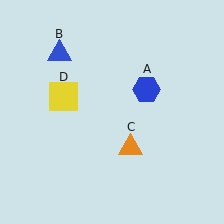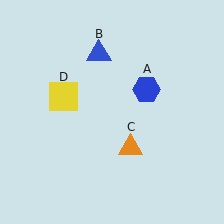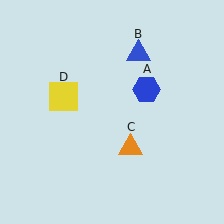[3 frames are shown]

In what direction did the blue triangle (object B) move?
The blue triangle (object B) moved right.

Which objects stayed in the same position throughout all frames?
Blue hexagon (object A) and orange triangle (object C) and yellow square (object D) remained stationary.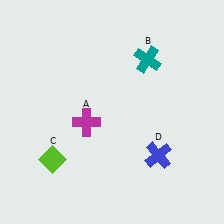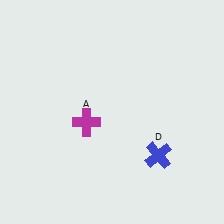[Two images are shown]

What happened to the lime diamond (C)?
The lime diamond (C) was removed in Image 2. It was in the bottom-left area of Image 1.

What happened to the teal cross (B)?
The teal cross (B) was removed in Image 2. It was in the top-right area of Image 1.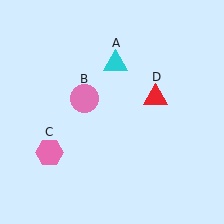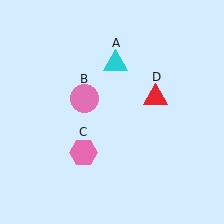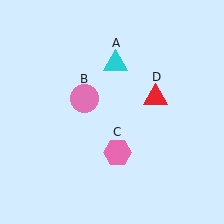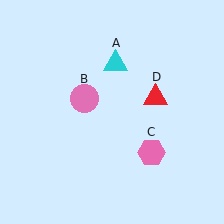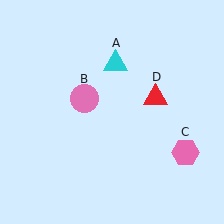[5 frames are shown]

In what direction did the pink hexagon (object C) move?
The pink hexagon (object C) moved right.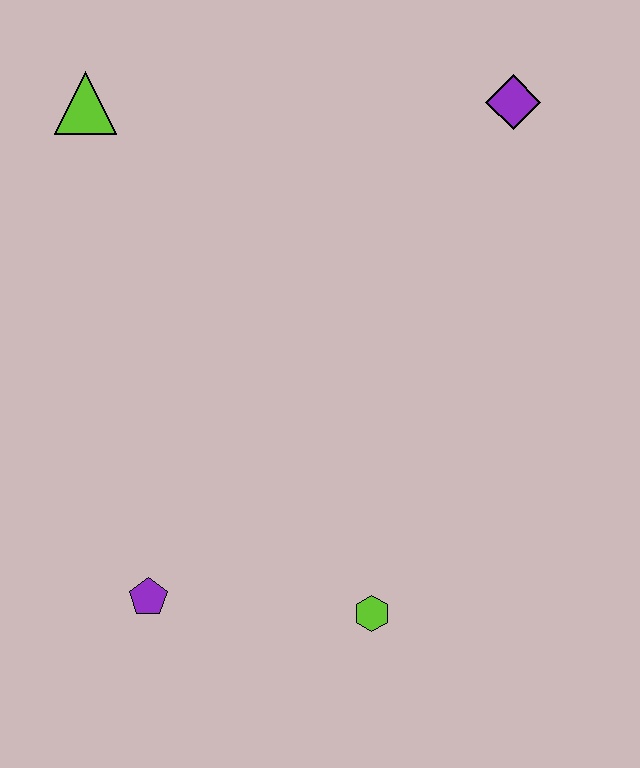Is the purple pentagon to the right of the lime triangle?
Yes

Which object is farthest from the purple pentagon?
The purple diamond is farthest from the purple pentagon.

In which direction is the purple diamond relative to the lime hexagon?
The purple diamond is above the lime hexagon.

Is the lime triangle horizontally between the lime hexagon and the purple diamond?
No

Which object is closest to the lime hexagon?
The purple pentagon is closest to the lime hexagon.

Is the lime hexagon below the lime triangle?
Yes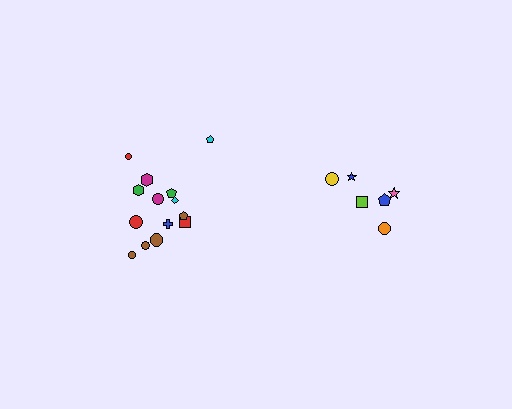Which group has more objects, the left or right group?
The left group.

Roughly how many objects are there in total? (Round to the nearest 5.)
Roughly 20 objects in total.